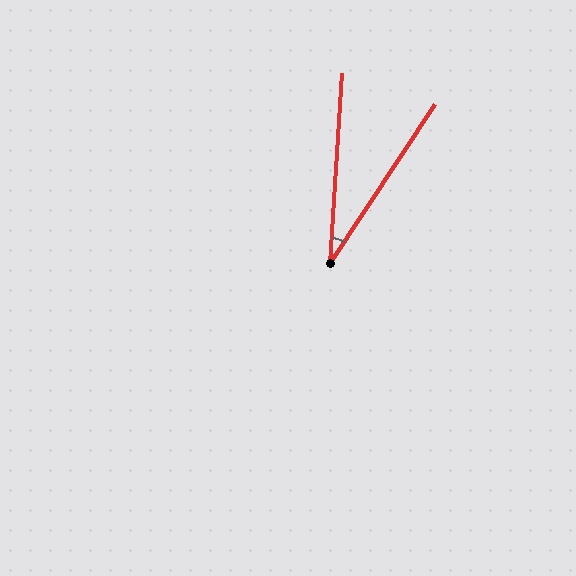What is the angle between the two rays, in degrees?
Approximately 30 degrees.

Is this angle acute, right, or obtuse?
It is acute.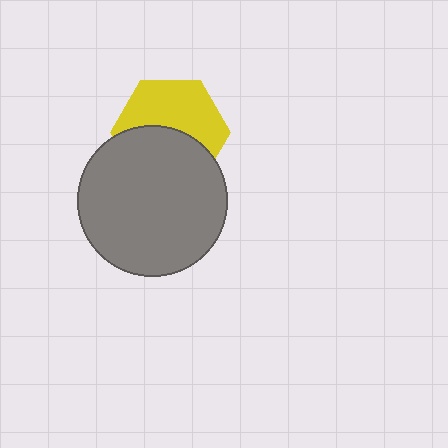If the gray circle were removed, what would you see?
You would see the complete yellow hexagon.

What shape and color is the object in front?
The object in front is a gray circle.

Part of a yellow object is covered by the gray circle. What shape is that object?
It is a hexagon.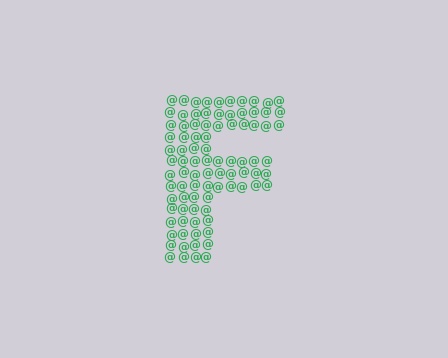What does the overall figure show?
The overall figure shows the letter F.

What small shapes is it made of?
It is made of small at signs.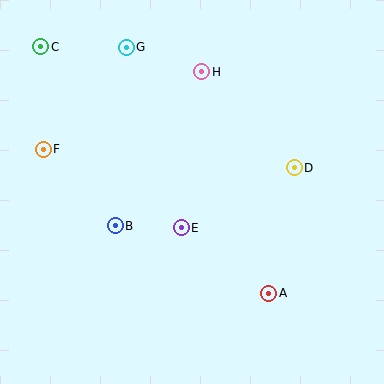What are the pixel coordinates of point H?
Point H is at (202, 72).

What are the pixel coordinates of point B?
Point B is at (115, 226).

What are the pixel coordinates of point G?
Point G is at (126, 47).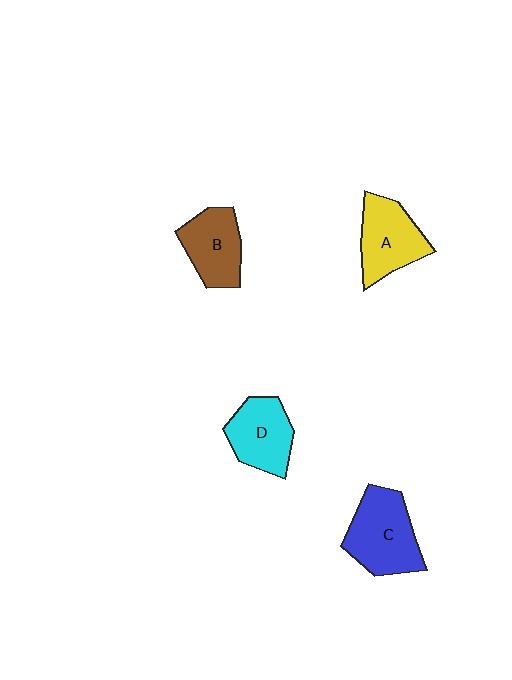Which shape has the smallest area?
Shape B (brown).